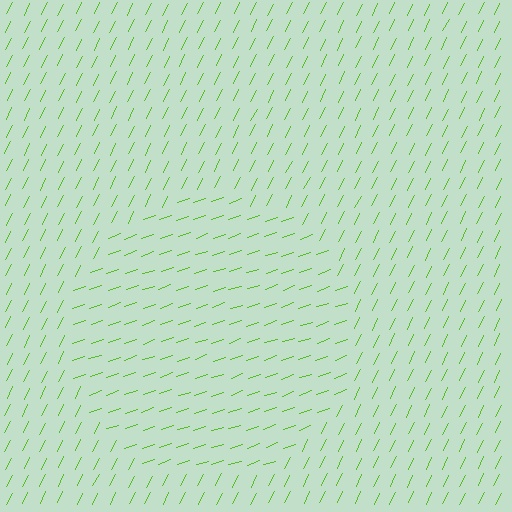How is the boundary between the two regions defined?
The boundary is defined purely by a change in line orientation (approximately 45 degrees difference). All lines are the same color and thickness.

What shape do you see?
I see a circle.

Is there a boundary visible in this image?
Yes, there is a texture boundary formed by a change in line orientation.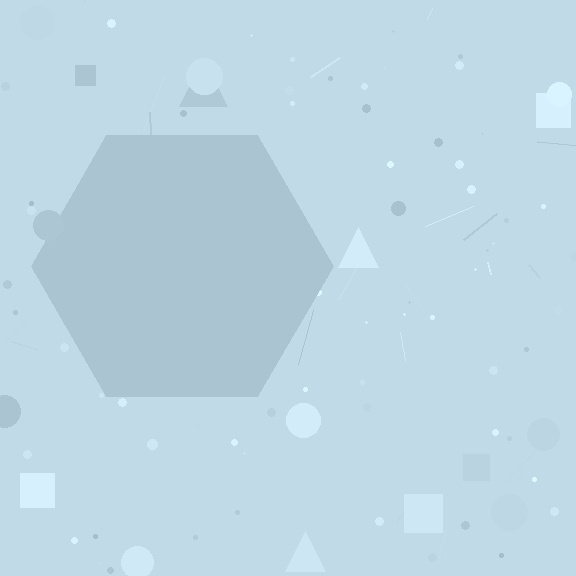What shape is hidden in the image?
A hexagon is hidden in the image.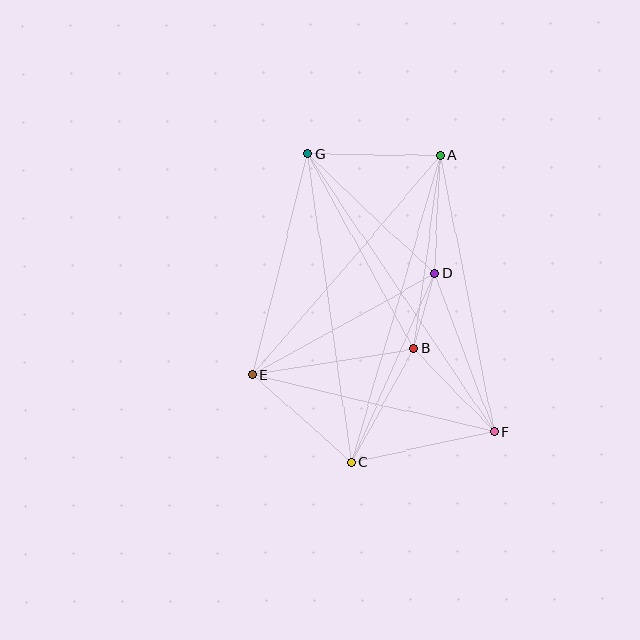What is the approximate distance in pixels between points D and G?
The distance between D and G is approximately 175 pixels.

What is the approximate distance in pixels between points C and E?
The distance between C and E is approximately 132 pixels.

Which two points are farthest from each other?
Points F and G are farthest from each other.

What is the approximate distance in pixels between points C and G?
The distance between C and G is approximately 312 pixels.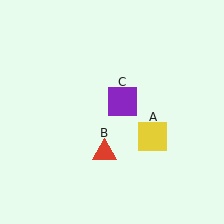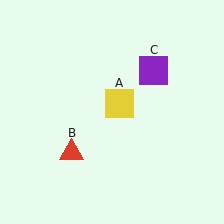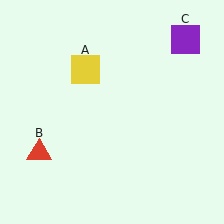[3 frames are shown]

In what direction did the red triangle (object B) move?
The red triangle (object B) moved left.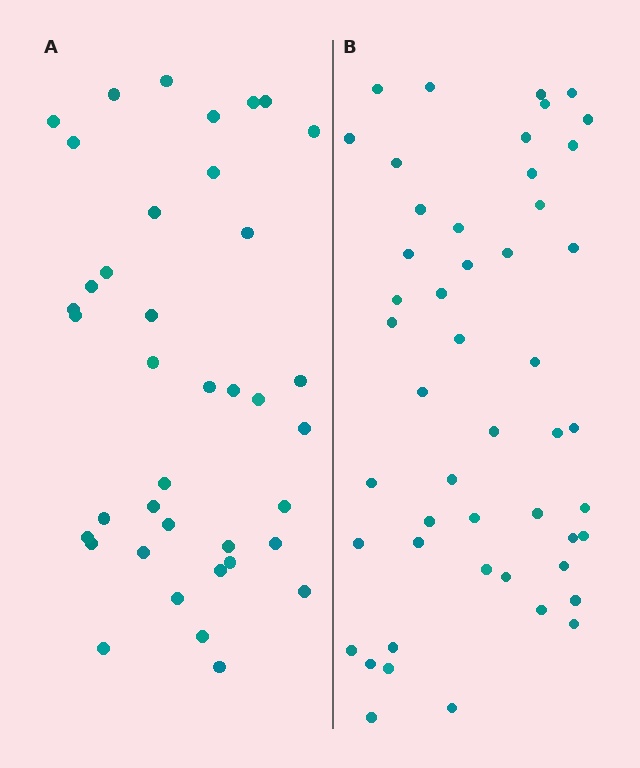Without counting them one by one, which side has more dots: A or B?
Region B (the right region) has more dots.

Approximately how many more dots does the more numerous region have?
Region B has roughly 10 or so more dots than region A.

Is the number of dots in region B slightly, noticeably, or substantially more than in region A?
Region B has noticeably more, but not dramatically so. The ratio is roughly 1.3 to 1.